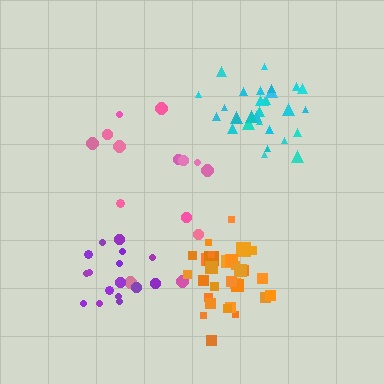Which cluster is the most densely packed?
Orange.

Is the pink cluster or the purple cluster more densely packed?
Purple.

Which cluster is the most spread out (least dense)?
Pink.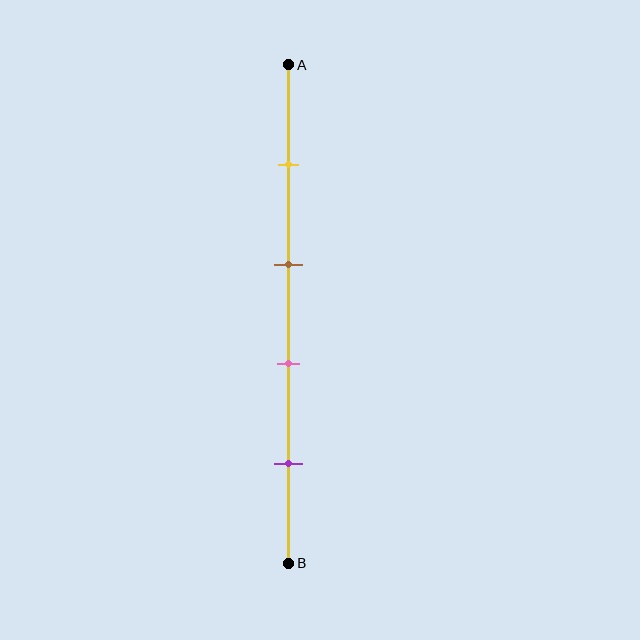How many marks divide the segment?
There are 4 marks dividing the segment.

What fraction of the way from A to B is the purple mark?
The purple mark is approximately 80% (0.8) of the way from A to B.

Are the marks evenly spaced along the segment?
Yes, the marks are approximately evenly spaced.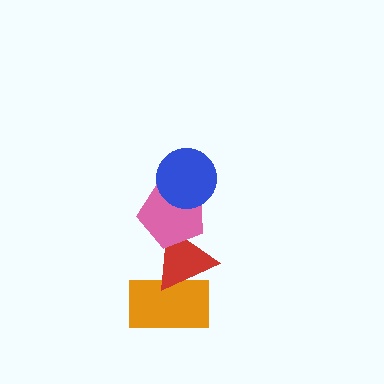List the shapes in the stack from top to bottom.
From top to bottom: the blue circle, the pink pentagon, the red triangle, the orange rectangle.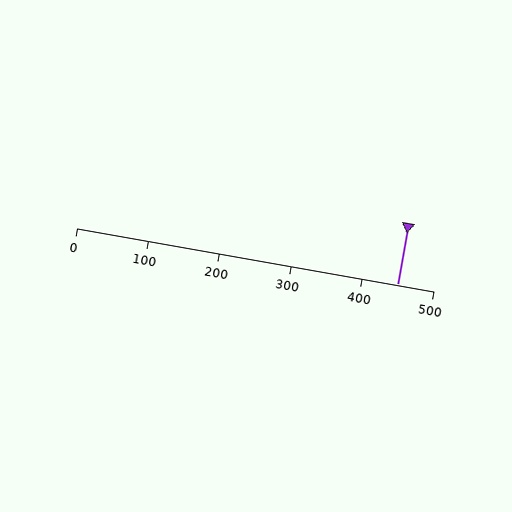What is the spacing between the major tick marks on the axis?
The major ticks are spaced 100 apart.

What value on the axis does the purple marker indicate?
The marker indicates approximately 450.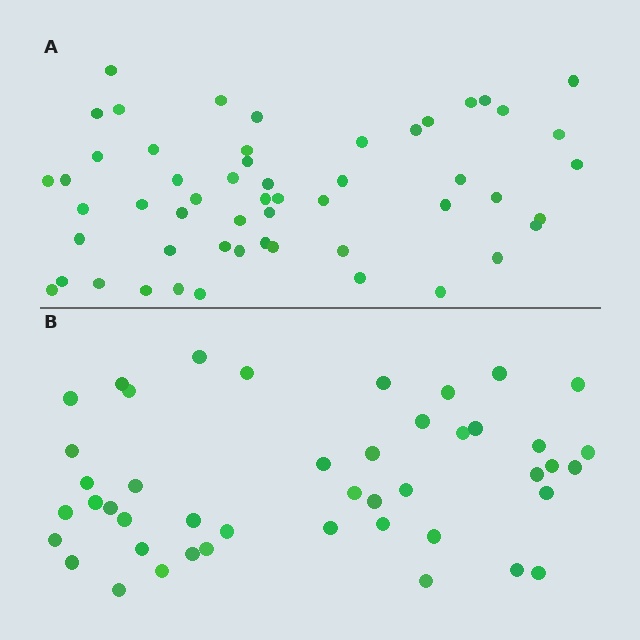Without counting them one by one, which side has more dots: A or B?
Region A (the top region) has more dots.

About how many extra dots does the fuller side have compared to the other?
Region A has roughly 8 or so more dots than region B.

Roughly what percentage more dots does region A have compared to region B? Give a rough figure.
About 20% more.